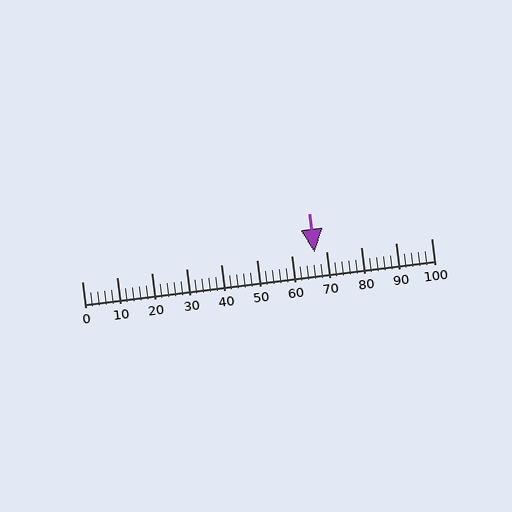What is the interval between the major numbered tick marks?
The major tick marks are spaced 10 units apart.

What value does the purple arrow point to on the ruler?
The purple arrow points to approximately 67.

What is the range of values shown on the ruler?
The ruler shows values from 0 to 100.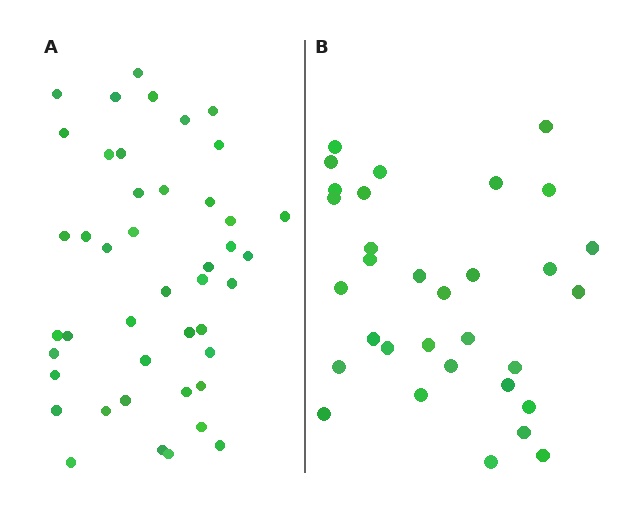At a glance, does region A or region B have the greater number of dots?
Region A (the left region) has more dots.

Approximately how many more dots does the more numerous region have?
Region A has roughly 12 or so more dots than region B.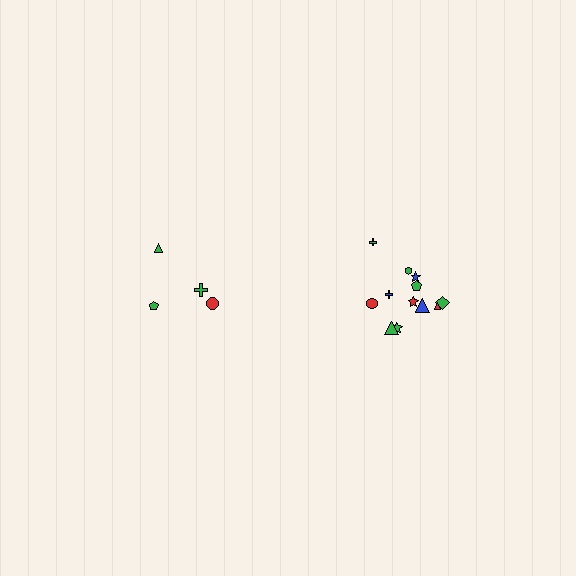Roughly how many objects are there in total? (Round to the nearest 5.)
Roughly 15 objects in total.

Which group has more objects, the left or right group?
The right group.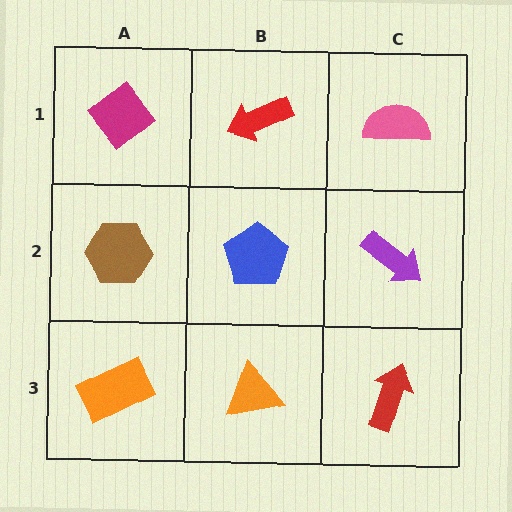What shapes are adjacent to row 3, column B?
A blue pentagon (row 2, column B), an orange rectangle (row 3, column A), a red arrow (row 3, column C).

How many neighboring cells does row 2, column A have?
3.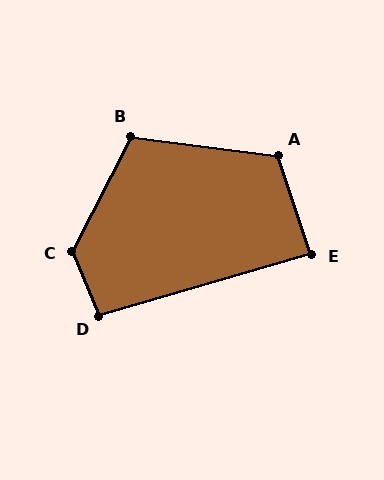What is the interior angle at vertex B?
Approximately 109 degrees (obtuse).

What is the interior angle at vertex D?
Approximately 96 degrees (obtuse).